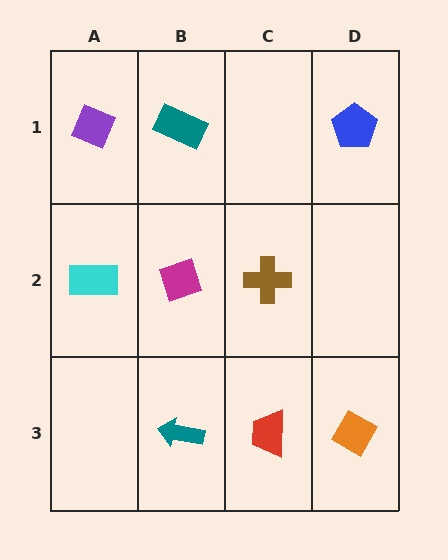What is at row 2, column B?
A magenta diamond.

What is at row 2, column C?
A brown cross.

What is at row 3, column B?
A teal arrow.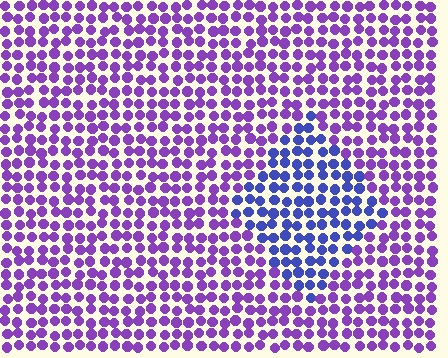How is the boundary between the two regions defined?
The boundary is defined purely by a slight shift in hue (about 42 degrees). Spacing, size, and orientation are identical on both sides.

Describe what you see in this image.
The image is filled with small purple elements in a uniform arrangement. A diamond-shaped region is visible where the elements are tinted to a slightly different hue, forming a subtle color boundary.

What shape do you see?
I see a diamond.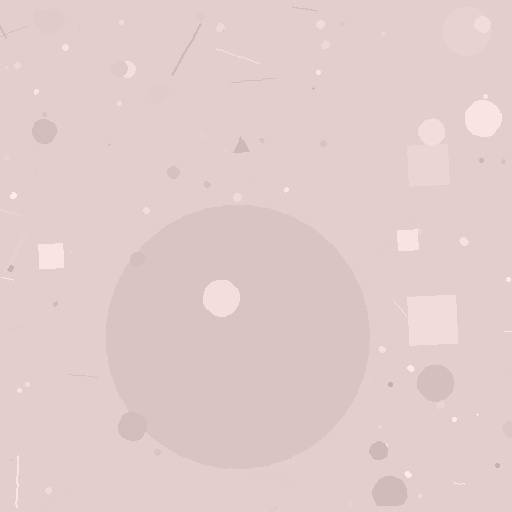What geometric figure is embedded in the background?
A circle is embedded in the background.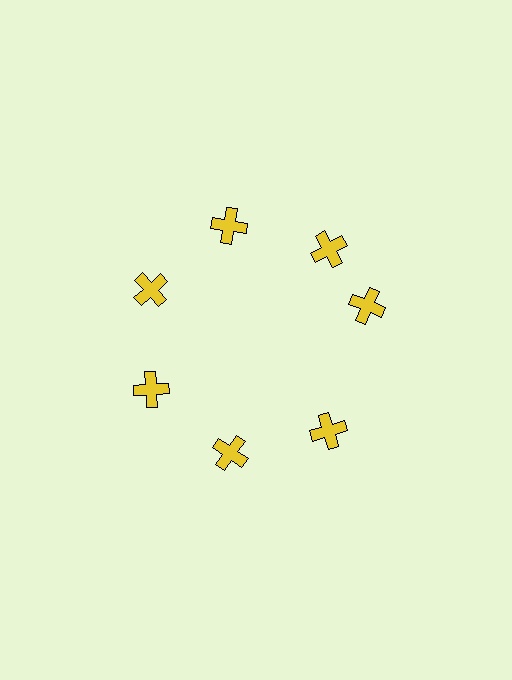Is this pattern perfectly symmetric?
No. The 7 yellow crosses are arranged in a ring, but one element near the 3 o'clock position is rotated out of alignment along the ring, breaking the 7-fold rotational symmetry.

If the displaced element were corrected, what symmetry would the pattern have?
It would have 7-fold rotational symmetry — the pattern would map onto itself every 51 degrees.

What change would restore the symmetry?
The symmetry would be restored by rotating it back into even spacing with its neighbors so that all 7 crosses sit at equal angles and equal distance from the center.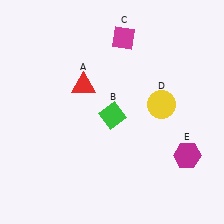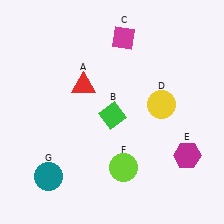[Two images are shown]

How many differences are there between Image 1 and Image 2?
There are 2 differences between the two images.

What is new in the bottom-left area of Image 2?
A teal circle (G) was added in the bottom-left area of Image 2.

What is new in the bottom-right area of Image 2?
A lime circle (F) was added in the bottom-right area of Image 2.